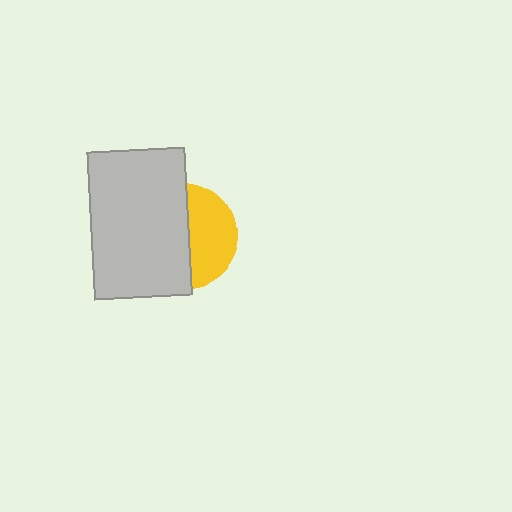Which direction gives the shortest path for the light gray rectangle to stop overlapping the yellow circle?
Moving left gives the shortest separation.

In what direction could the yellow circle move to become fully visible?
The yellow circle could move right. That would shift it out from behind the light gray rectangle entirely.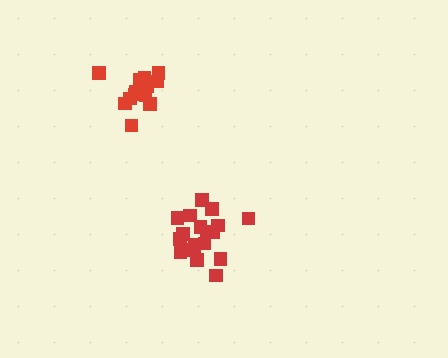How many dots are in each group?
Group 1: 14 dots, Group 2: 19 dots (33 total).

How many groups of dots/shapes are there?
There are 2 groups.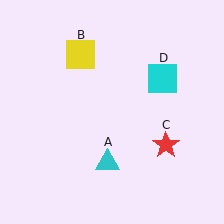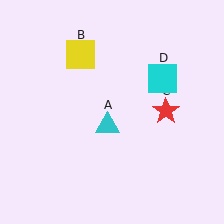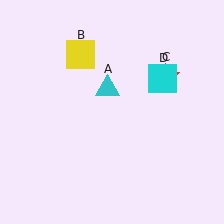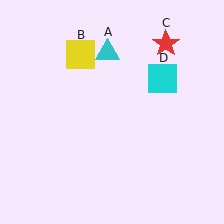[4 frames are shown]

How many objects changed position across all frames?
2 objects changed position: cyan triangle (object A), red star (object C).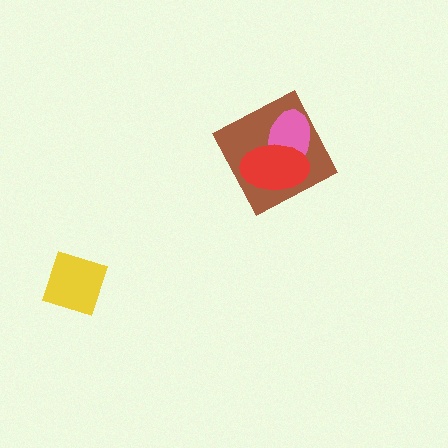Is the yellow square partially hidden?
No, no other shape covers it.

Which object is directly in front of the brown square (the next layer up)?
The pink ellipse is directly in front of the brown square.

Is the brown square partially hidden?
Yes, it is partially covered by another shape.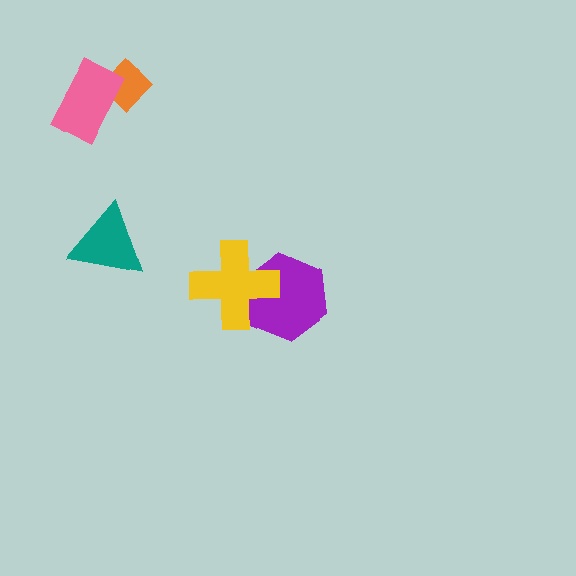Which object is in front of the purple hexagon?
The yellow cross is in front of the purple hexagon.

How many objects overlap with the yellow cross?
1 object overlaps with the yellow cross.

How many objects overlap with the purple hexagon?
1 object overlaps with the purple hexagon.